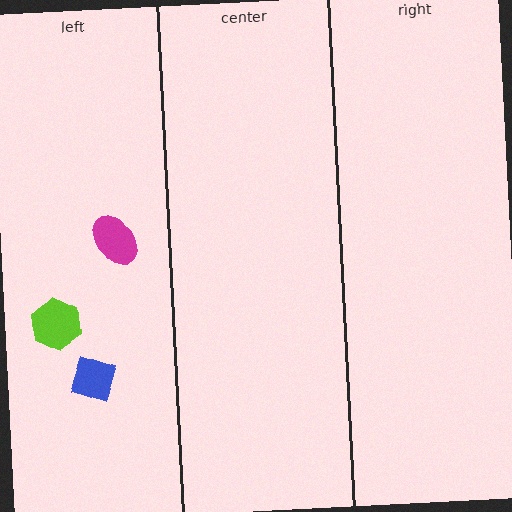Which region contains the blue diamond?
The left region.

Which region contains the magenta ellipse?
The left region.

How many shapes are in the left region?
3.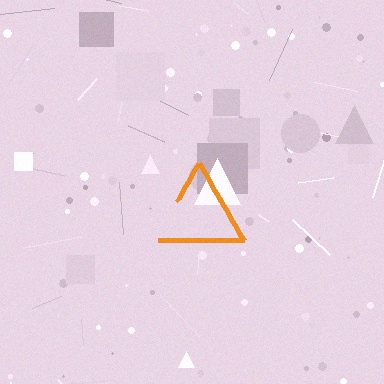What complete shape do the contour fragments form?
The contour fragments form a triangle.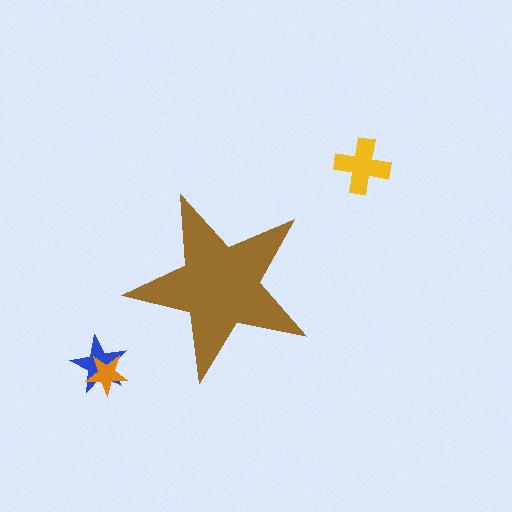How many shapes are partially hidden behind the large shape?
0 shapes are partially hidden.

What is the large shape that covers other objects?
A brown star.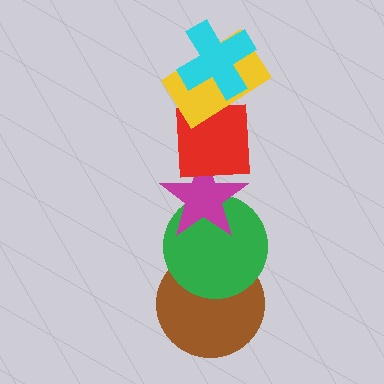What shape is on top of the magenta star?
The red square is on top of the magenta star.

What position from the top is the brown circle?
The brown circle is 6th from the top.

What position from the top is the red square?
The red square is 3rd from the top.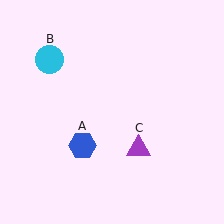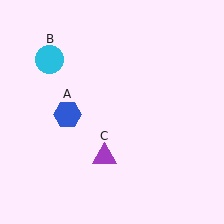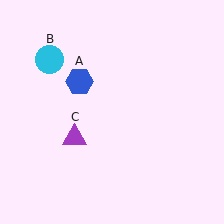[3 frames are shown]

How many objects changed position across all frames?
2 objects changed position: blue hexagon (object A), purple triangle (object C).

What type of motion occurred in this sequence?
The blue hexagon (object A), purple triangle (object C) rotated clockwise around the center of the scene.